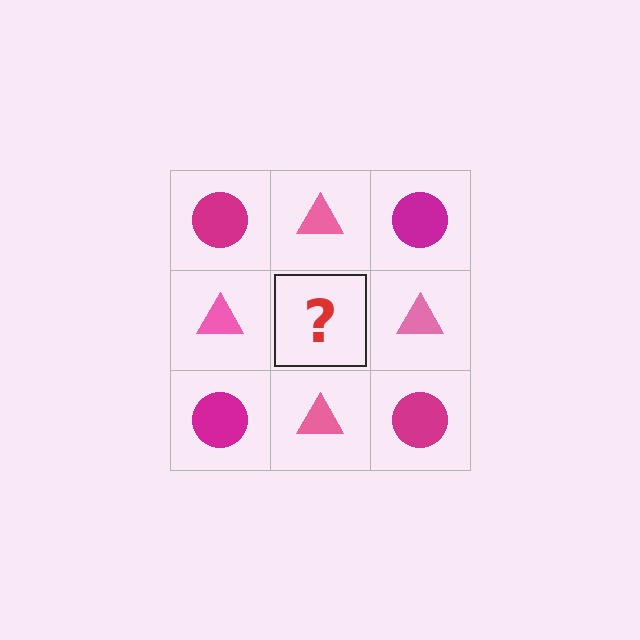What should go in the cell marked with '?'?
The missing cell should contain a magenta circle.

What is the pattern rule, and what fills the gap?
The rule is that it alternates magenta circle and pink triangle in a checkerboard pattern. The gap should be filled with a magenta circle.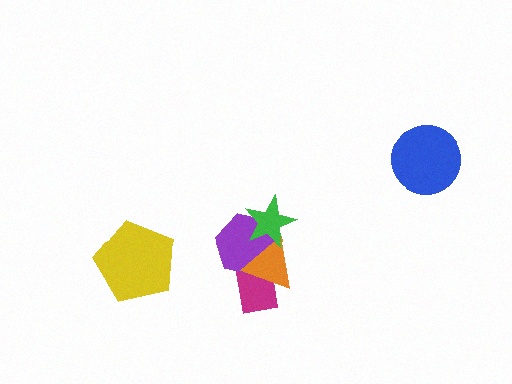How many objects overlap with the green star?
2 objects overlap with the green star.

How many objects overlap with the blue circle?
0 objects overlap with the blue circle.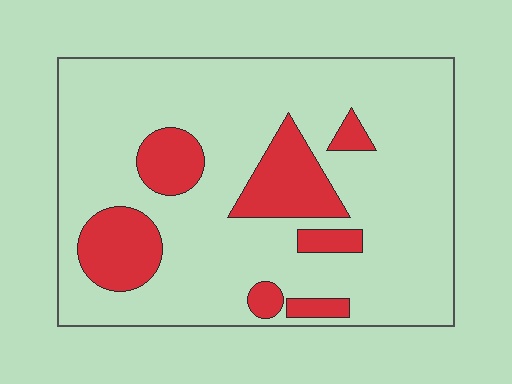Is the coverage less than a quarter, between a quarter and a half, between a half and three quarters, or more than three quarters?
Less than a quarter.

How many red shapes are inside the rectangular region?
7.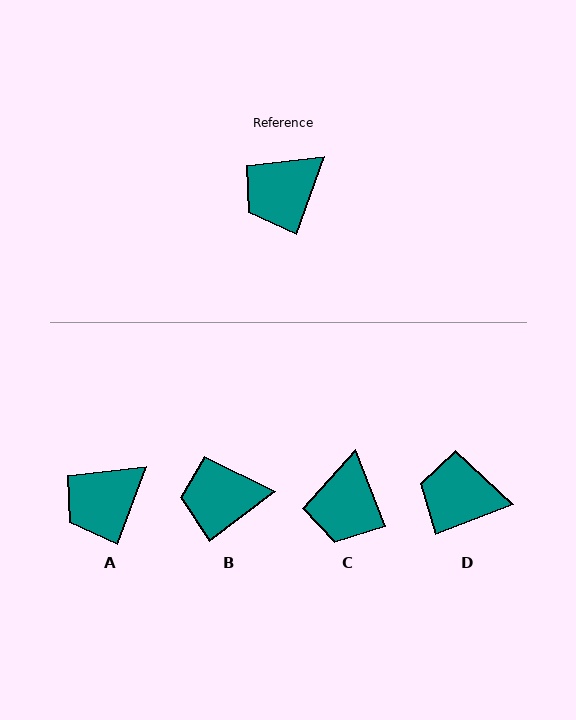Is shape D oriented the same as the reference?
No, it is off by about 49 degrees.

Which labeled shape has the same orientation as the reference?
A.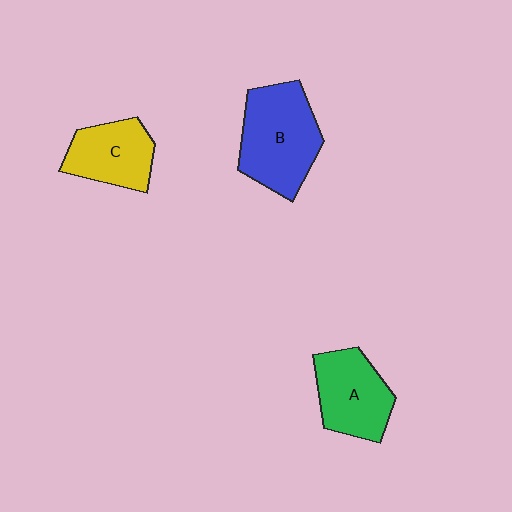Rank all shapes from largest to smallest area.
From largest to smallest: B (blue), A (green), C (yellow).